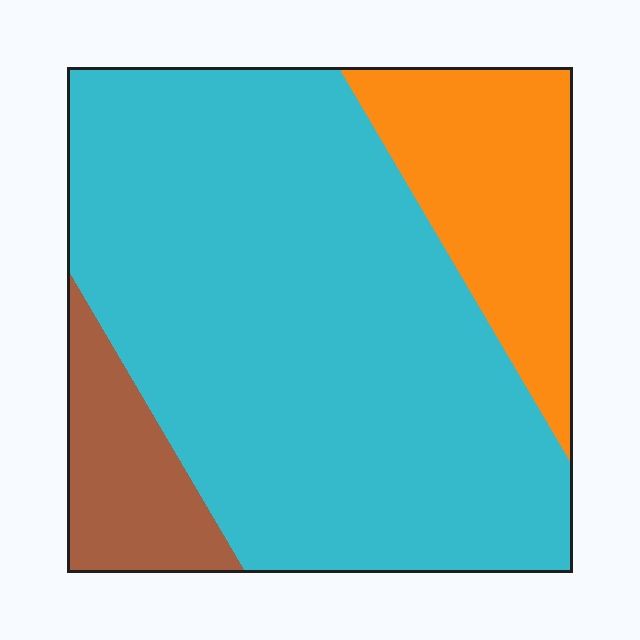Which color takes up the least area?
Brown, at roughly 10%.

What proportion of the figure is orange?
Orange takes up about one sixth (1/6) of the figure.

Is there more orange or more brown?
Orange.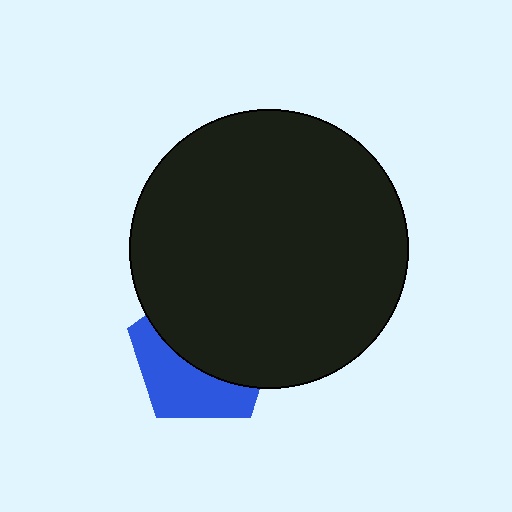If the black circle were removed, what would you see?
You would see the complete blue pentagon.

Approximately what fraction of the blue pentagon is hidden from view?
Roughly 59% of the blue pentagon is hidden behind the black circle.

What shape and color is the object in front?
The object in front is a black circle.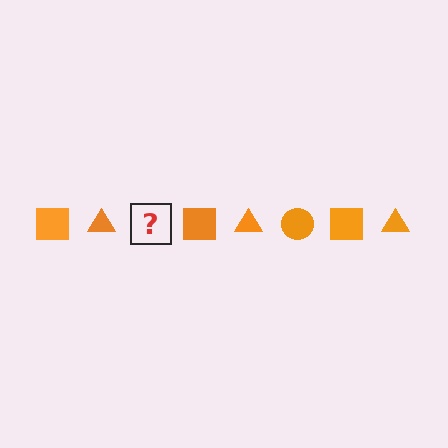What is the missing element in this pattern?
The missing element is an orange circle.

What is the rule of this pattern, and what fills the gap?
The rule is that the pattern cycles through square, triangle, circle shapes in orange. The gap should be filled with an orange circle.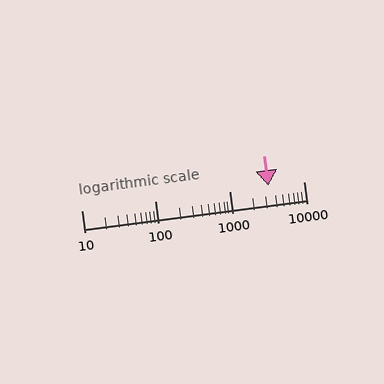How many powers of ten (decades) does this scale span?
The scale spans 3 decades, from 10 to 10000.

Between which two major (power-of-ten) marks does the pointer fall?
The pointer is between 1000 and 10000.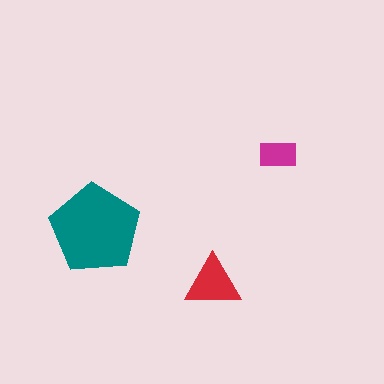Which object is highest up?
The magenta rectangle is topmost.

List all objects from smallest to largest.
The magenta rectangle, the red triangle, the teal pentagon.